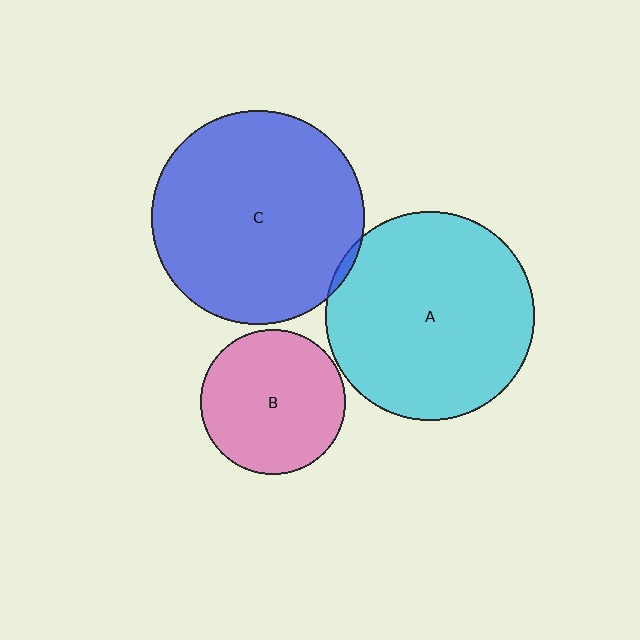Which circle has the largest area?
Circle C (blue).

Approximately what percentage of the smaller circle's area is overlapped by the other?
Approximately 5%.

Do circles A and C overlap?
Yes.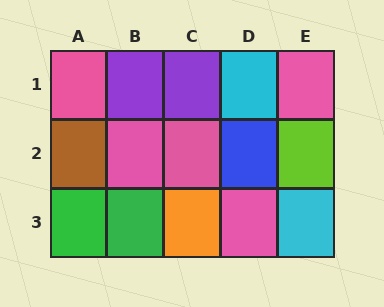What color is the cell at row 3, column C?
Orange.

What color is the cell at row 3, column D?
Pink.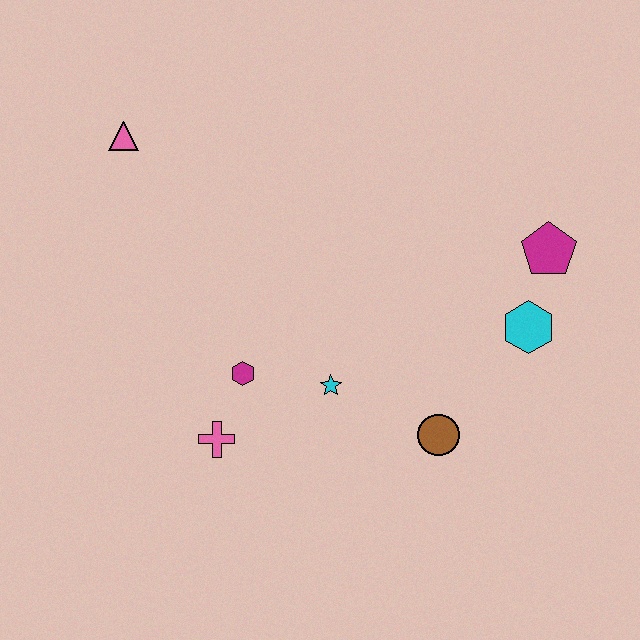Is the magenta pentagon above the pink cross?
Yes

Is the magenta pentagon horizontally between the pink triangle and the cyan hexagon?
No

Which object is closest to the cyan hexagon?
The magenta pentagon is closest to the cyan hexagon.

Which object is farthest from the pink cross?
The magenta pentagon is farthest from the pink cross.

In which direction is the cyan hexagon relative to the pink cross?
The cyan hexagon is to the right of the pink cross.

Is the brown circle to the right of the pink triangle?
Yes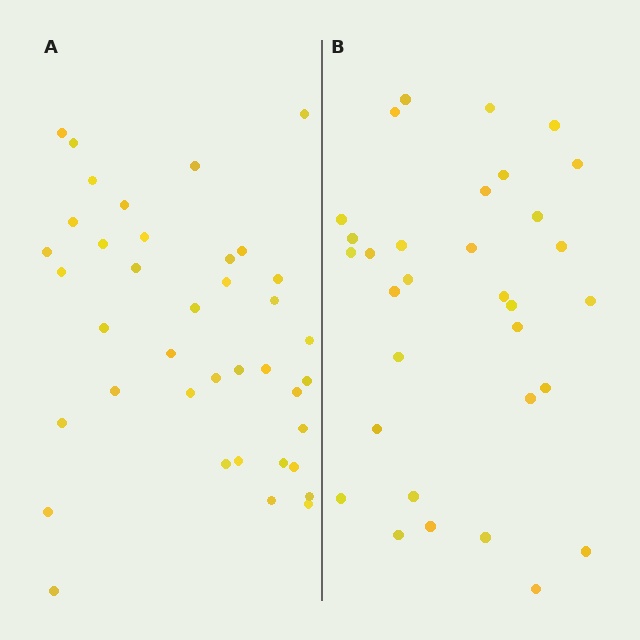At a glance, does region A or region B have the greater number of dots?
Region A (the left region) has more dots.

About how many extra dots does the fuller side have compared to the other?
Region A has roughly 8 or so more dots than region B.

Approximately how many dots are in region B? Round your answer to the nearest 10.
About 30 dots. (The exact count is 32, which rounds to 30.)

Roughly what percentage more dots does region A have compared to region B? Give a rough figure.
About 20% more.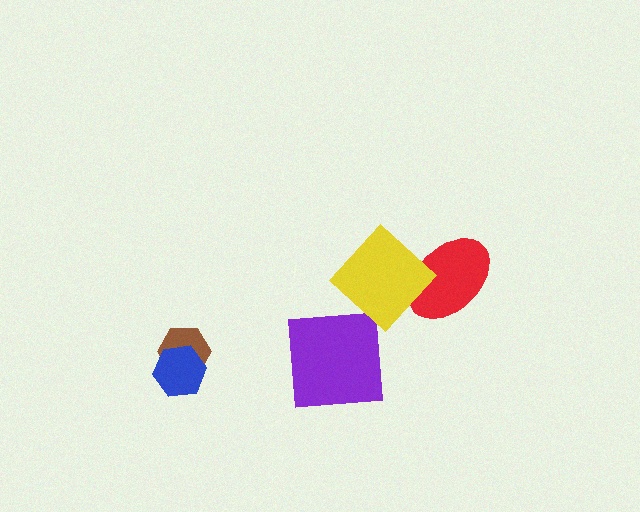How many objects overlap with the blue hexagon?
1 object overlaps with the blue hexagon.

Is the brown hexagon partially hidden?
Yes, it is partially covered by another shape.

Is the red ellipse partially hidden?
Yes, it is partially covered by another shape.